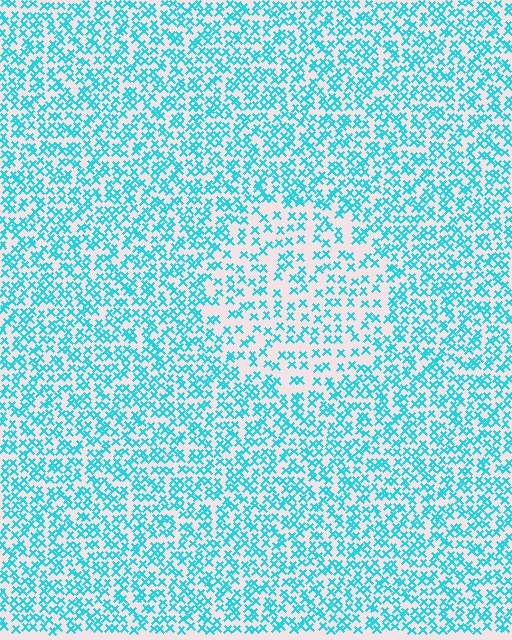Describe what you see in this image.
The image contains small cyan elements arranged at two different densities. A circle-shaped region is visible where the elements are less densely packed than the surrounding area.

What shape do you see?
I see a circle.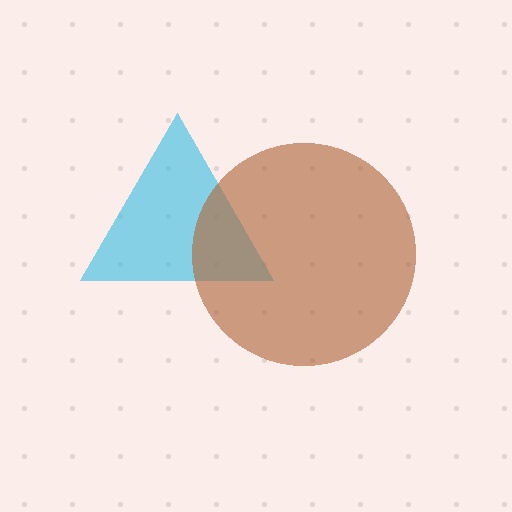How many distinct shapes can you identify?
There are 2 distinct shapes: a cyan triangle, a brown circle.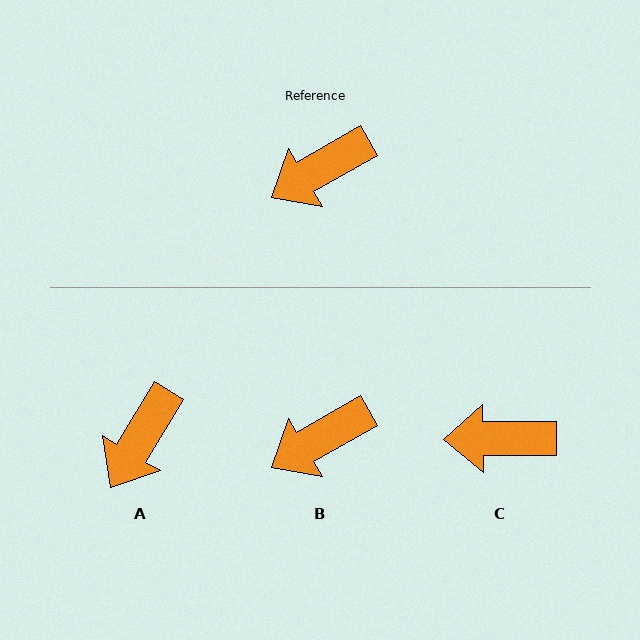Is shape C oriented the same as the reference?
No, it is off by about 30 degrees.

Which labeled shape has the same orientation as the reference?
B.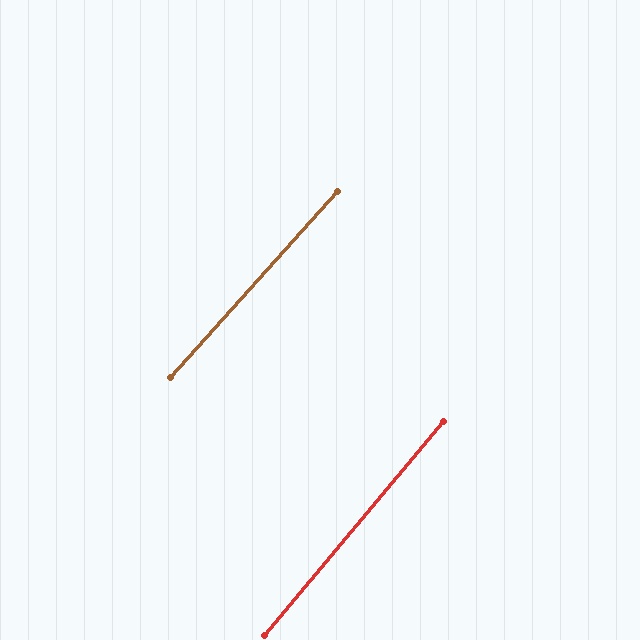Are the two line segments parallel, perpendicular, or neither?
Parallel — their directions differ by only 1.9°.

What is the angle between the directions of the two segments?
Approximately 2 degrees.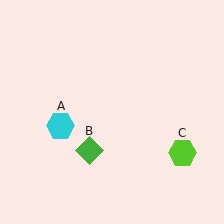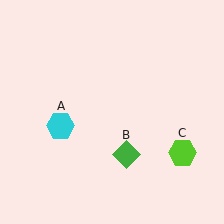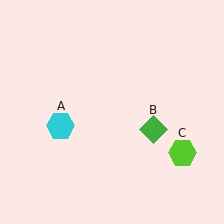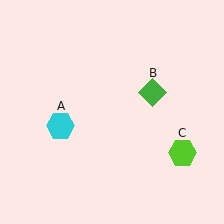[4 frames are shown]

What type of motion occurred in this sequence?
The green diamond (object B) rotated counterclockwise around the center of the scene.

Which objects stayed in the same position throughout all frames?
Cyan hexagon (object A) and lime hexagon (object C) remained stationary.